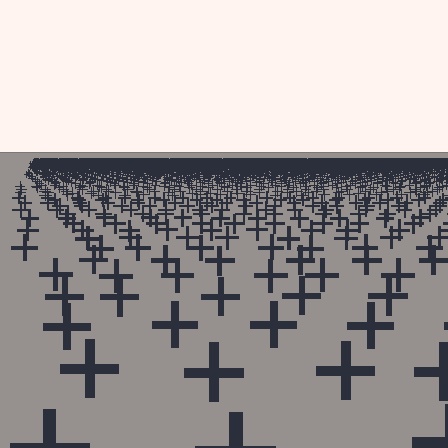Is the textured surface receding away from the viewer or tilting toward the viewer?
The surface is receding away from the viewer. Texture elements get smaller and denser toward the top.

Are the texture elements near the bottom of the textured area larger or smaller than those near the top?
Larger. Near the bottom, elements are closer to the viewer and appear at a bigger on-screen size.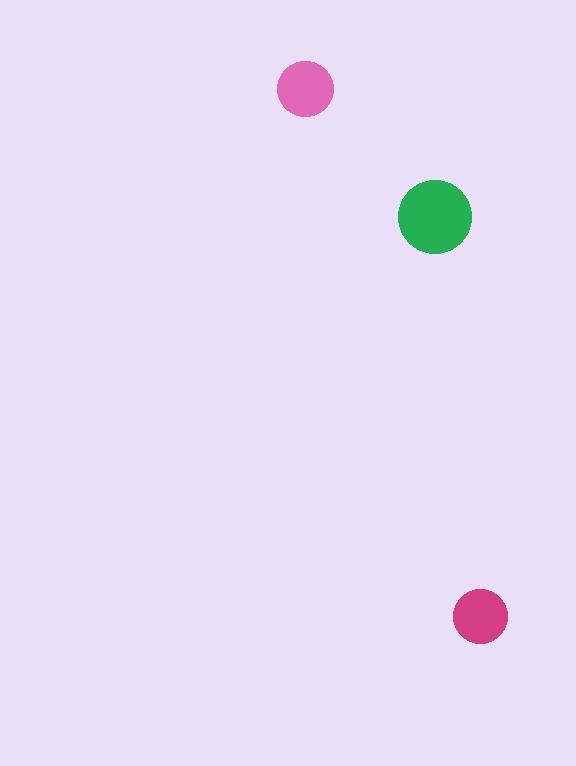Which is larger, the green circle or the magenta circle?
The green one.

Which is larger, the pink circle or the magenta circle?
The pink one.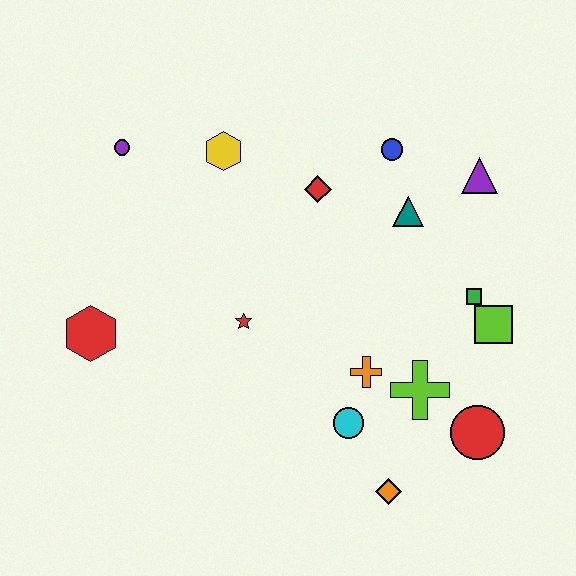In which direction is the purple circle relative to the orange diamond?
The purple circle is above the orange diamond.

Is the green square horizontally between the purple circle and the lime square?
Yes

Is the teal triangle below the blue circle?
Yes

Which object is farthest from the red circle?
The purple circle is farthest from the red circle.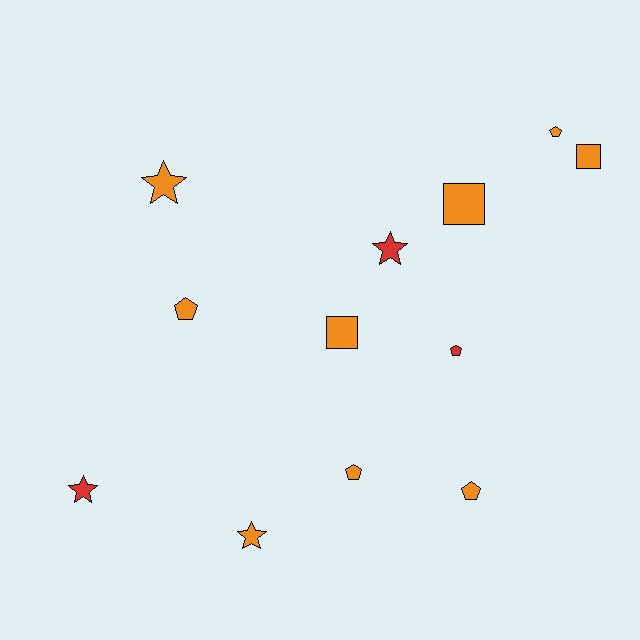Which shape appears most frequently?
Pentagon, with 5 objects.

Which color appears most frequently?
Orange, with 9 objects.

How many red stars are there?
There are 2 red stars.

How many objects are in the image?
There are 12 objects.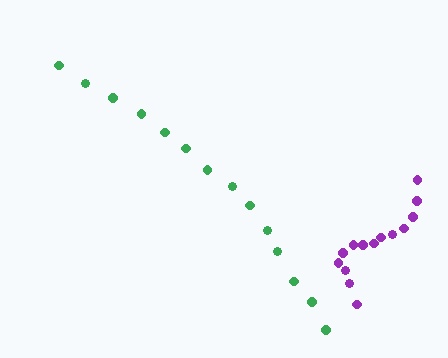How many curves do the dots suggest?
There are 2 distinct paths.